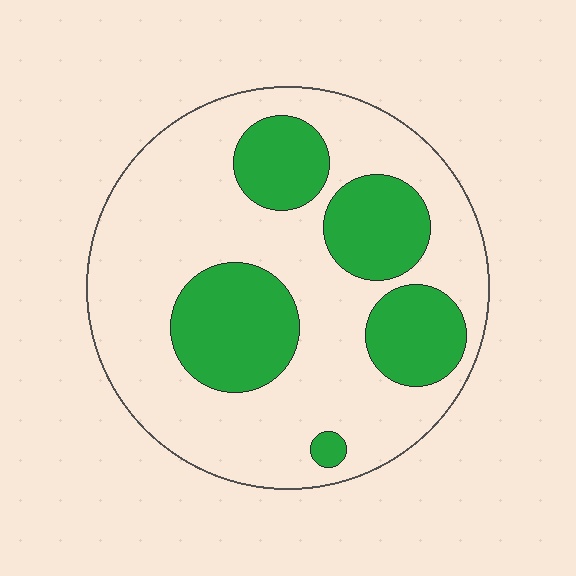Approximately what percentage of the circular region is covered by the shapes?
Approximately 30%.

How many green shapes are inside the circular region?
5.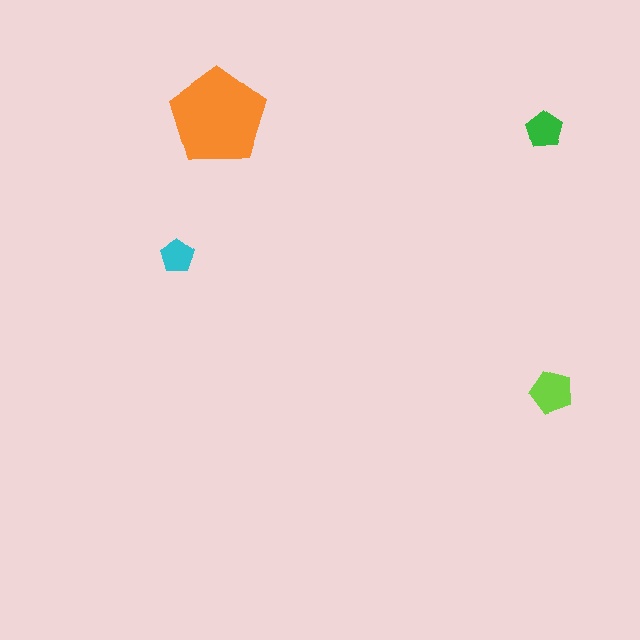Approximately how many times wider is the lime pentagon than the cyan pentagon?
About 1.5 times wider.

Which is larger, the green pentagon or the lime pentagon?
The lime one.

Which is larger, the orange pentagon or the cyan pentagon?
The orange one.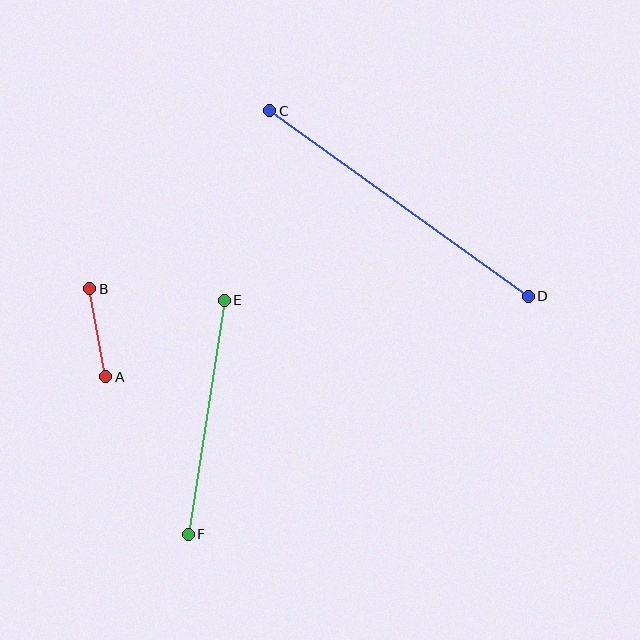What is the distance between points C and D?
The distance is approximately 318 pixels.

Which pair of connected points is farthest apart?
Points C and D are farthest apart.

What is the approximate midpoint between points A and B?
The midpoint is at approximately (98, 333) pixels.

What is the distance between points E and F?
The distance is approximately 237 pixels.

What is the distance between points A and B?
The distance is approximately 89 pixels.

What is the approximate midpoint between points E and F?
The midpoint is at approximately (206, 417) pixels.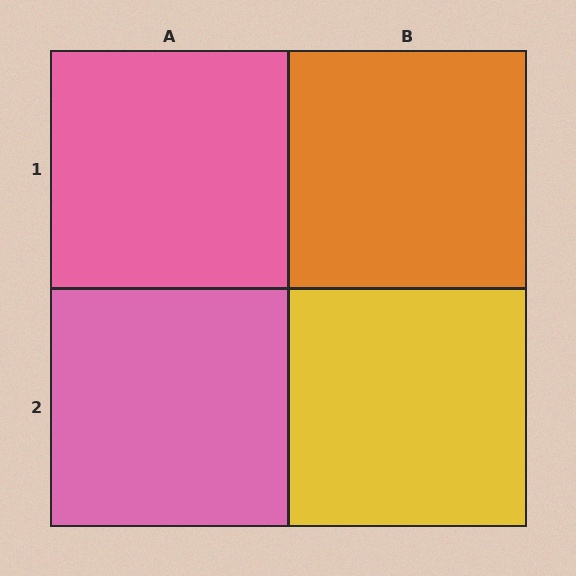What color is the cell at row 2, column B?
Yellow.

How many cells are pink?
2 cells are pink.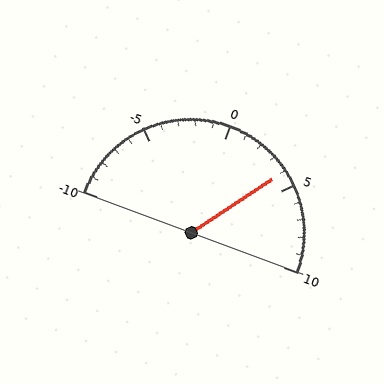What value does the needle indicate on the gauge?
The needle indicates approximately 4.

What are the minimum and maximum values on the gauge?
The gauge ranges from -10 to 10.